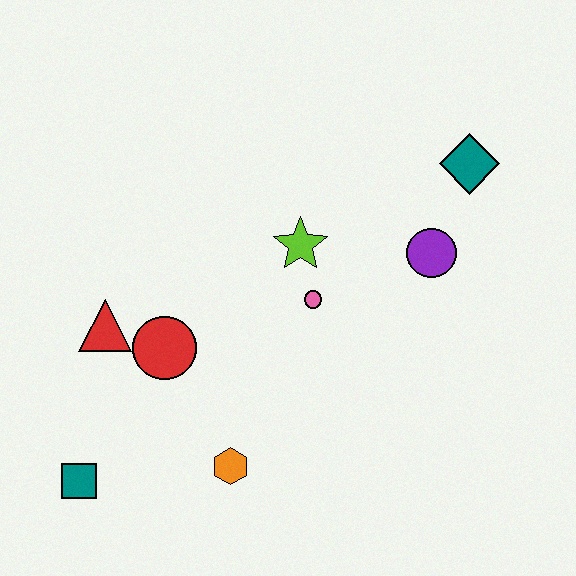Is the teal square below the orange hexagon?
Yes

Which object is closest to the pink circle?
The lime star is closest to the pink circle.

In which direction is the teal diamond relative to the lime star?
The teal diamond is to the right of the lime star.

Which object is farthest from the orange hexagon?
The teal diamond is farthest from the orange hexagon.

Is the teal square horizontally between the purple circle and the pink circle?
No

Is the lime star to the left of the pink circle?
Yes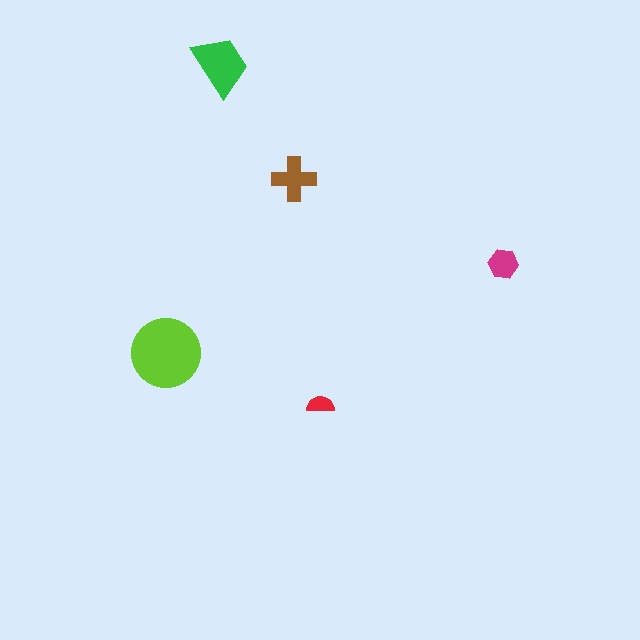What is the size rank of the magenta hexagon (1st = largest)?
4th.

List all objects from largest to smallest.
The lime circle, the green trapezoid, the brown cross, the magenta hexagon, the red semicircle.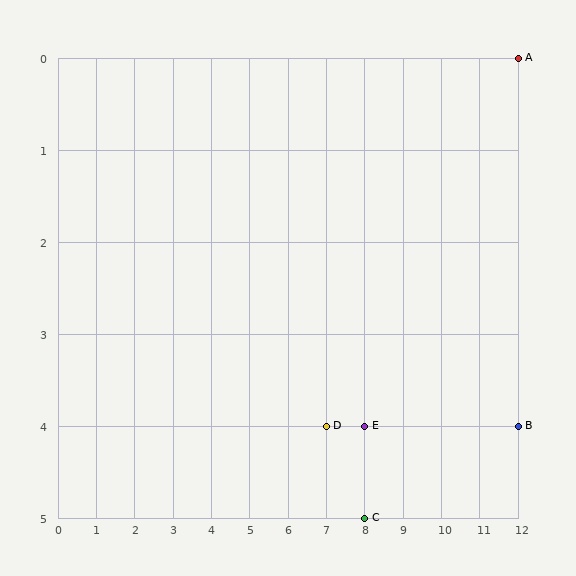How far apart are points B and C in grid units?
Points B and C are 4 columns and 1 row apart (about 4.1 grid units diagonally).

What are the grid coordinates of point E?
Point E is at grid coordinates (8, 4).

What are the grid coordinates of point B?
Point B is at grid coordinates (12, 4).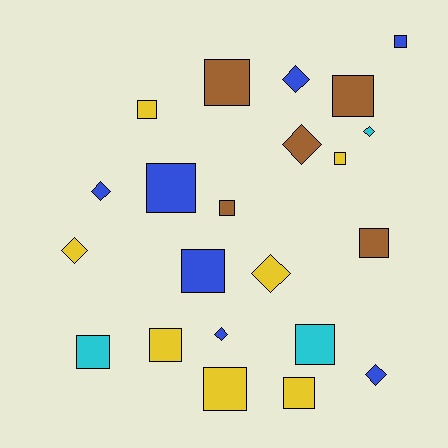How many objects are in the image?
There are 22 objects.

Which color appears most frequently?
Blue, with 7 objects.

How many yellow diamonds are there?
There are 2 yellow diamonds.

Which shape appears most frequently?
Square, with 14 objects.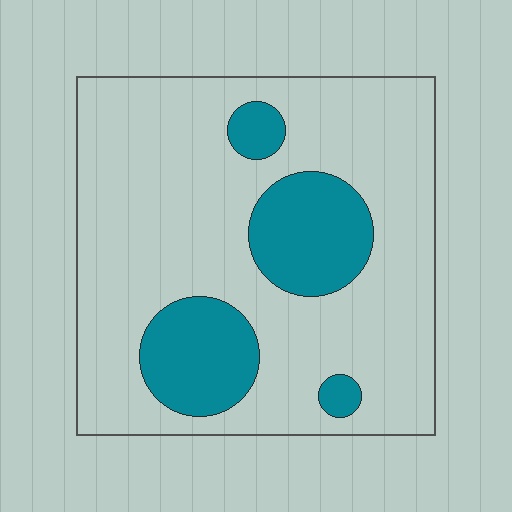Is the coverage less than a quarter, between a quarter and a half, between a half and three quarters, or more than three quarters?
Less than a quarter.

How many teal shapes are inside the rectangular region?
4.